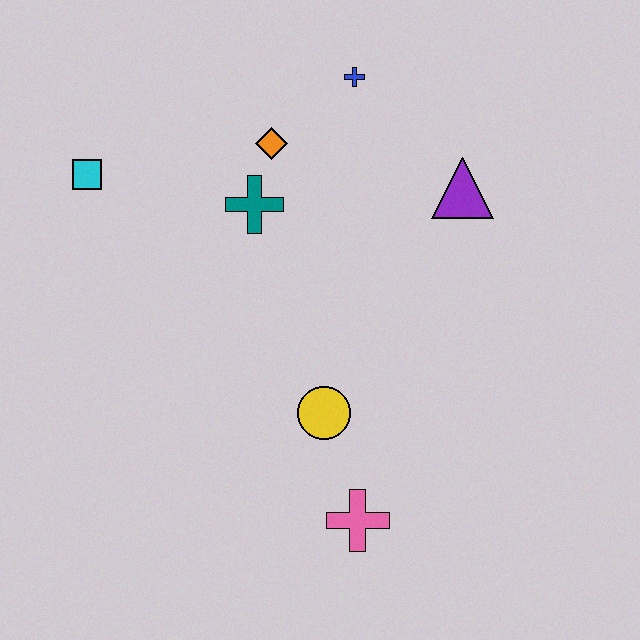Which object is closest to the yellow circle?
The pink cross is closest to the yellow circle.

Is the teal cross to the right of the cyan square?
Yes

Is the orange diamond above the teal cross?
Yes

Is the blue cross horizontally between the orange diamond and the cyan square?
No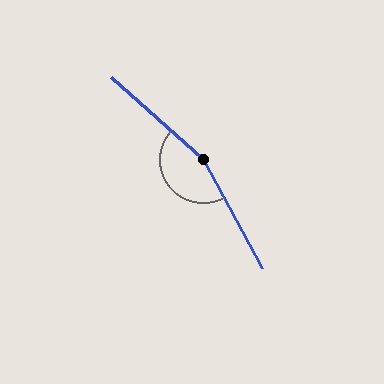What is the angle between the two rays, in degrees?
Approximately 160 degrees.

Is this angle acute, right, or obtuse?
It is obtuse.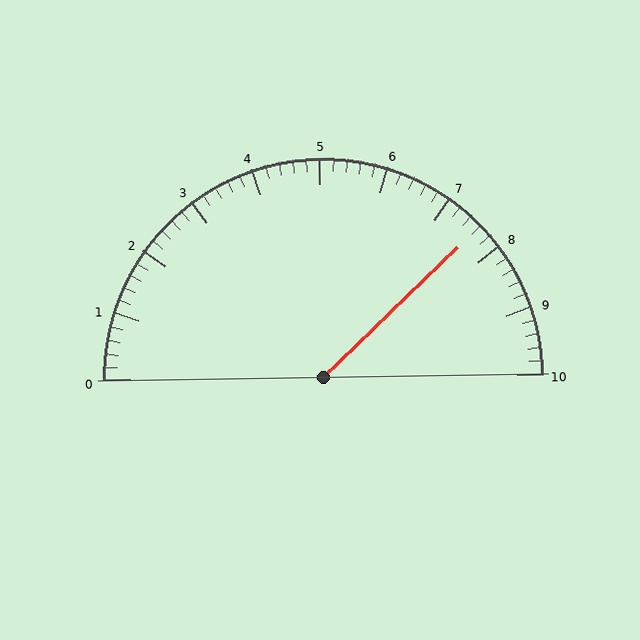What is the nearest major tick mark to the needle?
The nearest major tick mark is 8.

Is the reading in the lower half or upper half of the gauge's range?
The reading is in the upper half of the range (0 to 10).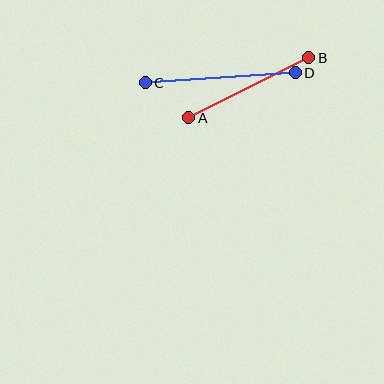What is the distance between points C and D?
The distance is approximately 151 pixels.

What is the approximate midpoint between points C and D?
The midpoint is at approximately (220, 78) pixels.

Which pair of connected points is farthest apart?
Points C and D are farthest apart.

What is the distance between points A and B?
The distance is approximately 134 pixels.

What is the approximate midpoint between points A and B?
The midpoint is at approximately (249, 88) pixels.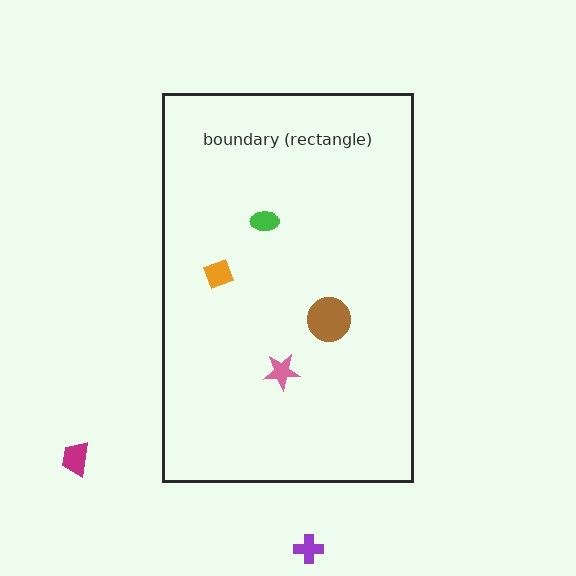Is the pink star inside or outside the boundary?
Inside.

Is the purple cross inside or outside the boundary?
Outside.